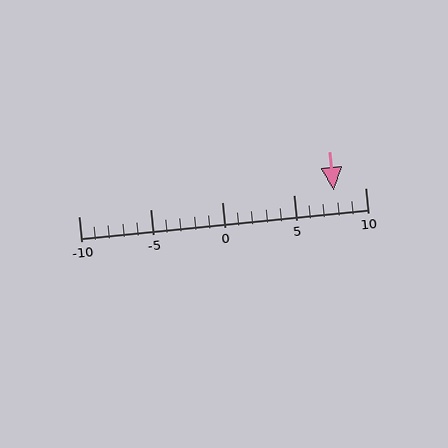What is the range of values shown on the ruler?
The ruler shows values from -10 to 10.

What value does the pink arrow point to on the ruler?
The pink arrow points to approximately 8.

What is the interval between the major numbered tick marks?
The major tick marks are spaced 5 units apart.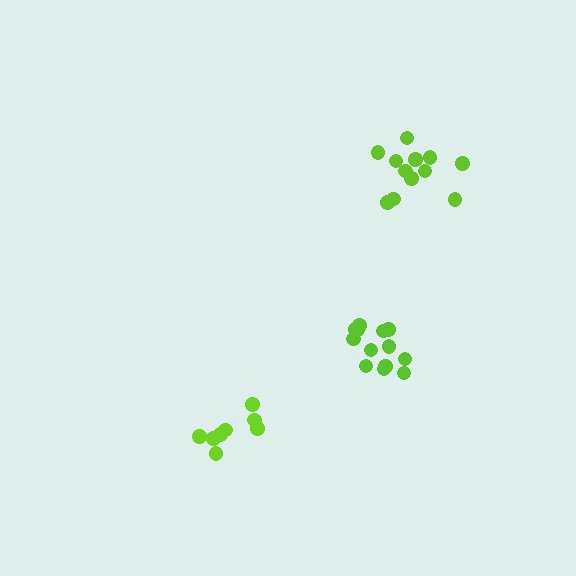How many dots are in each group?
Group 1: 8 dots, Group 2: 12 dots, Group 3: 13 dots (33 total).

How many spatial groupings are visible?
There are 3 spatial groupings.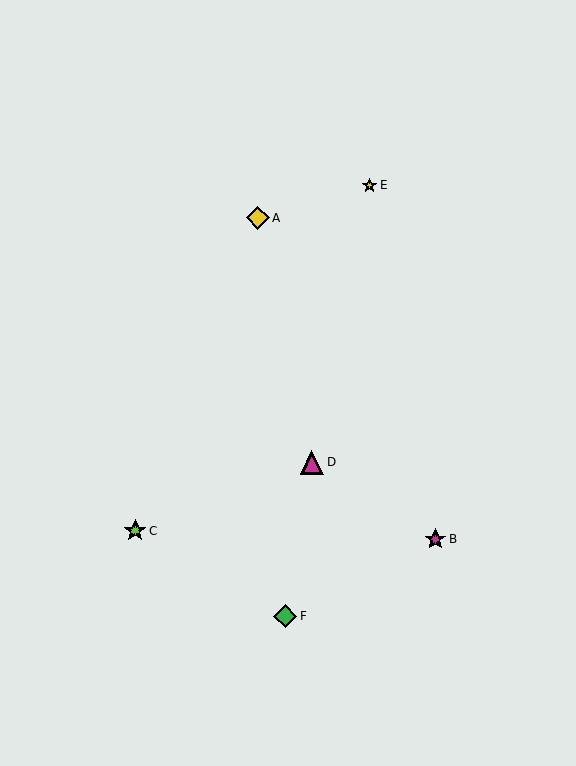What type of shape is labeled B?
Shape B is a magenta star.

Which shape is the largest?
The green diamond (labeled F) is the largest.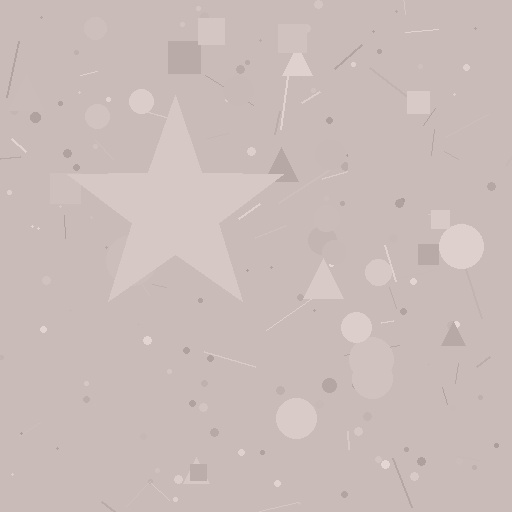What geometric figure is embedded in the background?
A star is embedded in the background.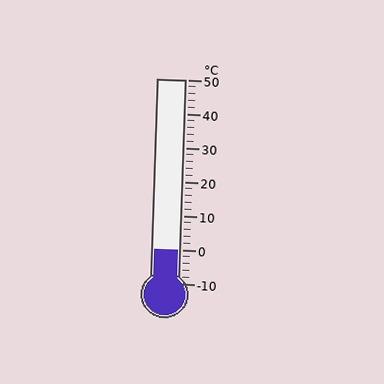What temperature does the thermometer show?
The thermometer shows approximately 0°C.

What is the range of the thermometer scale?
The thermometer scale ranges from -10°C to 50°C.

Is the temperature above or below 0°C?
The temperature is at 0°C.